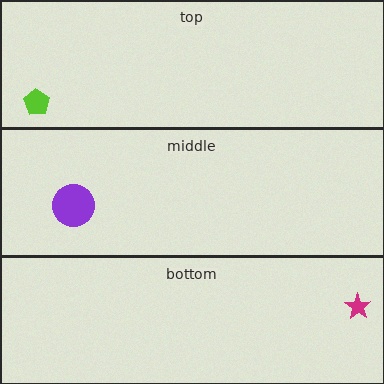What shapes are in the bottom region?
The magenta star.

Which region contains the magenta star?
The bottom region.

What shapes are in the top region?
The lime pentagon.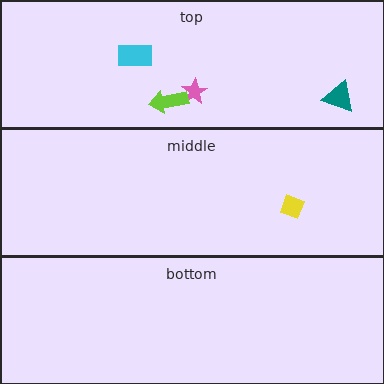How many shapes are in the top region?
4.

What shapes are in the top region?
The teal triangle, the pink star, the lime arrow, the cyan rectangle.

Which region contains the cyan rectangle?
The top region.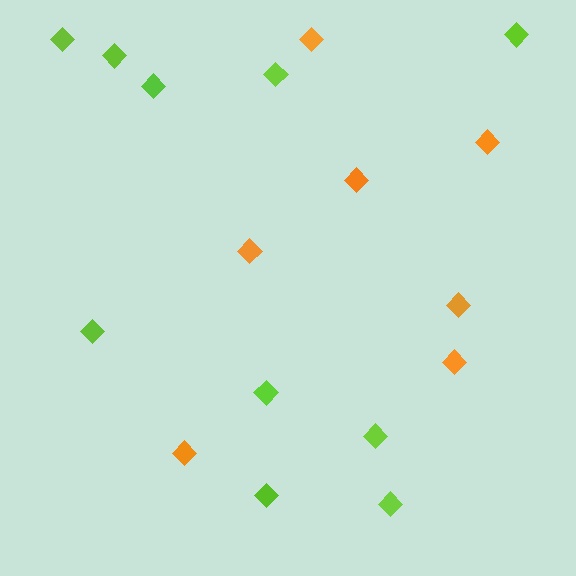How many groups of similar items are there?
There are 2 groups: one group of lime diamonds (10) and one group of orange diamonds (7).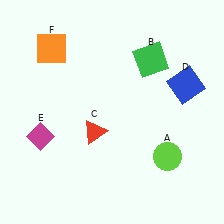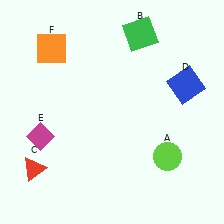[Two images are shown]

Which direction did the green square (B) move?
The green square (B) moved up.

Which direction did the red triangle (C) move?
The red triangle (C) moved left.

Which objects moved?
The objects that moved are: the green square (B), the red triangle (C).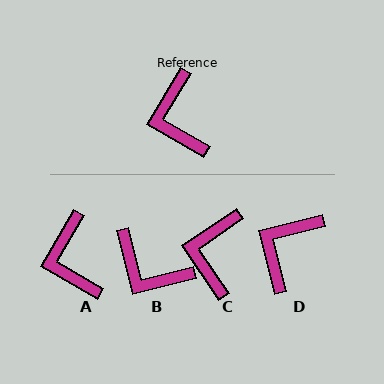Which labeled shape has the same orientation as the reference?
A.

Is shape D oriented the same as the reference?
No, it is off by about 45 degrees.